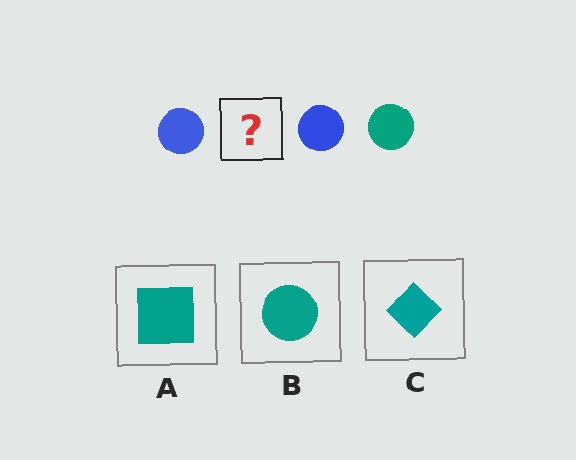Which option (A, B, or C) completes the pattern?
B.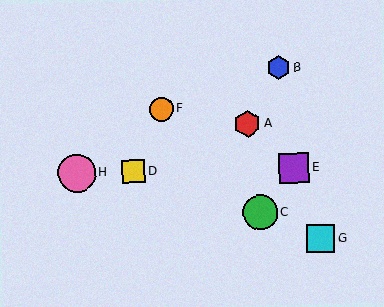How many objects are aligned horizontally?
3 objects (D, E, H) are aligned horizontally.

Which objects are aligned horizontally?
Objects D, E, H are aligned horizontally.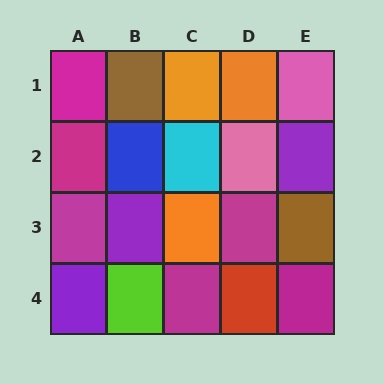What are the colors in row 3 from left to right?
Magenta, purple, orange, magenta, brown.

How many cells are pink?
2 cells are pink.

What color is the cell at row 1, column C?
Orange.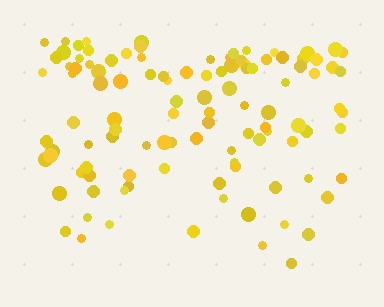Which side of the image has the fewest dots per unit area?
The bottom.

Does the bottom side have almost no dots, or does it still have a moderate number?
Still a moderate number, just noticeably fewer than the top.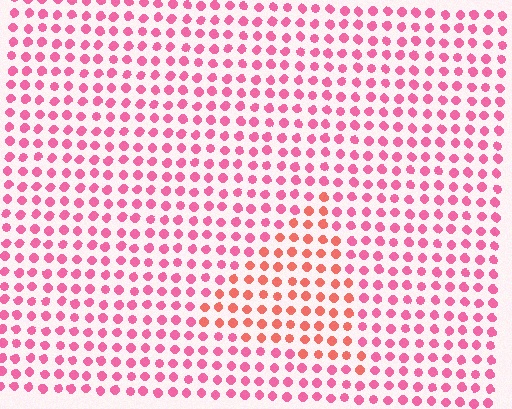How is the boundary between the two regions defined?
The boundary is defined purely by a slight shift in hue (about 31 degrees). Spacing, size, and orientation are identical on both sides.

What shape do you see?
I see a triangle.